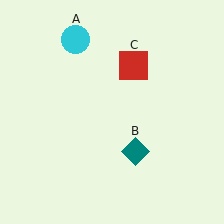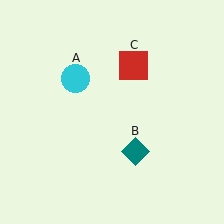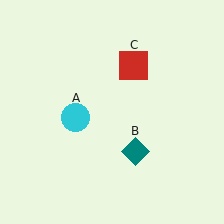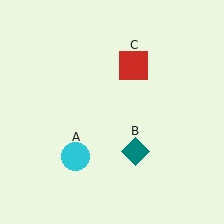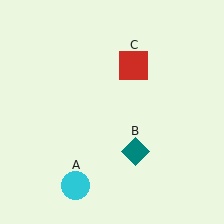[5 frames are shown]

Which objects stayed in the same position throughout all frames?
Teal diamond (object B) and red square (object C) remained stationary.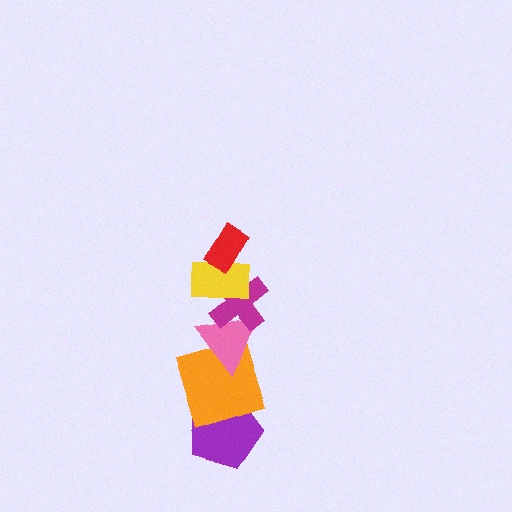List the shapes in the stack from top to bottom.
From top to bottom: the red rectangle, the yellow rectangle, the magenta cross, the pink triangle, the orange square, the purple pentagon.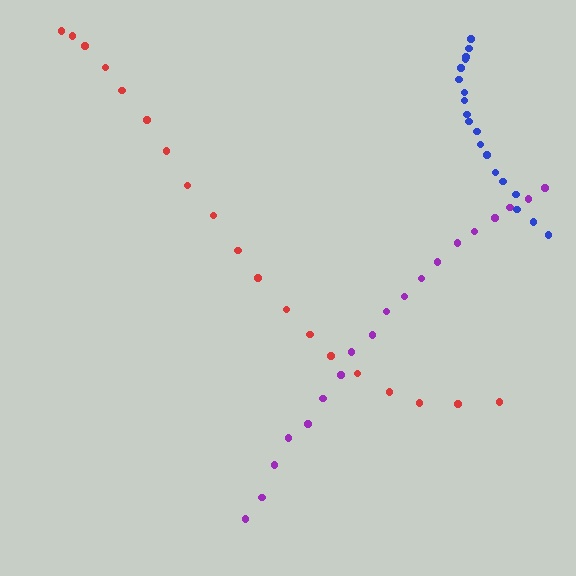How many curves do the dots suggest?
There are 3 distinct paths.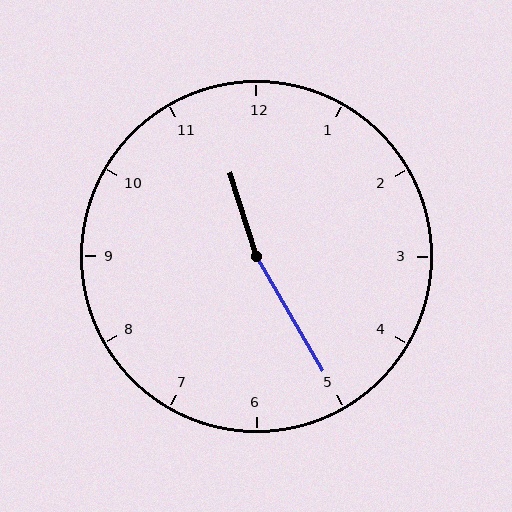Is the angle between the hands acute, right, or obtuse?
It is obtuse.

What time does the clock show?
11:25.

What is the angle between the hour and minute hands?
Approximately 168 degrees.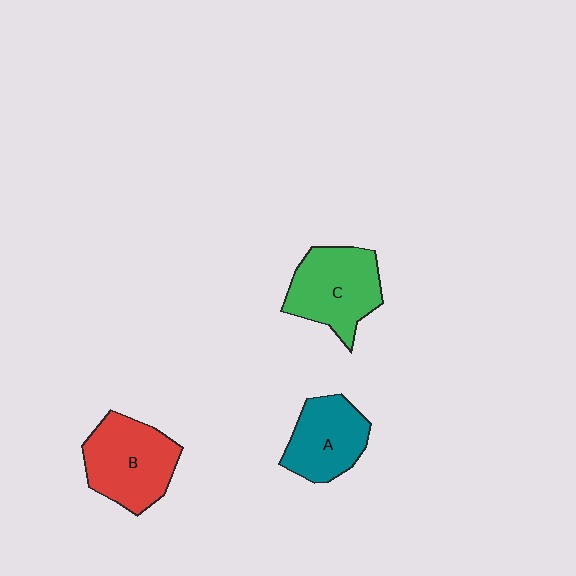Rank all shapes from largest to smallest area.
From largest to smallest: B (red), C (green), A (teal).